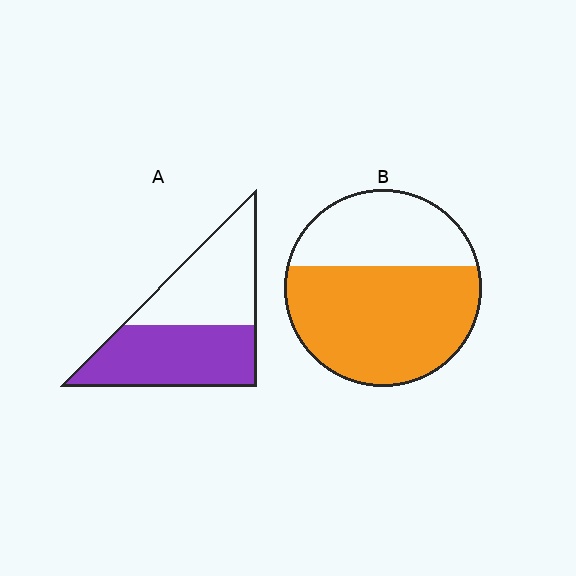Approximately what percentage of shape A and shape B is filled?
A is approximately 55% and B is approximately 65%.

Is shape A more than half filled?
Roughly half.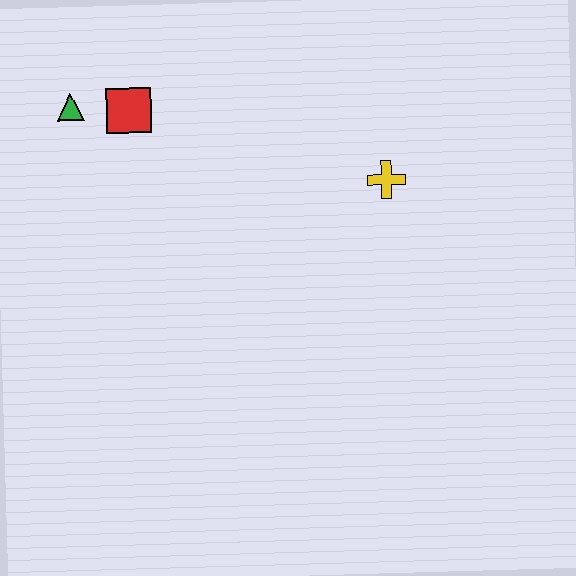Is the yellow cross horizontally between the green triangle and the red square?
No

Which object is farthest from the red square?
The yellow cross is farthest from the red square.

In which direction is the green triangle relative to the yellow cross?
The green triangle is to the left of the yellow cross.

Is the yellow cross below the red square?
Yes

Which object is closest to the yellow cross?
The red square is closest to the yellow cross.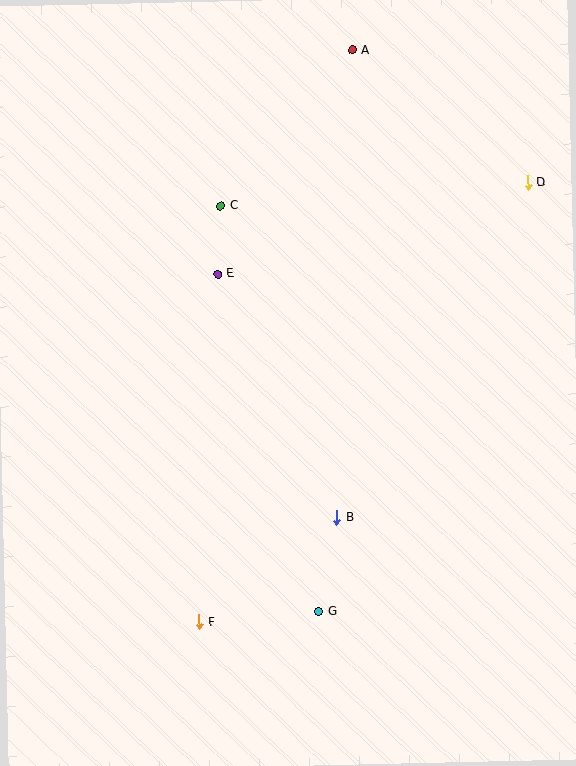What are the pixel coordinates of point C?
Point C is at (220, 206).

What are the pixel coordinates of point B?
Point B is at (337, 517).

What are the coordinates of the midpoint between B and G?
The midpoint between B and G is at (328, 564).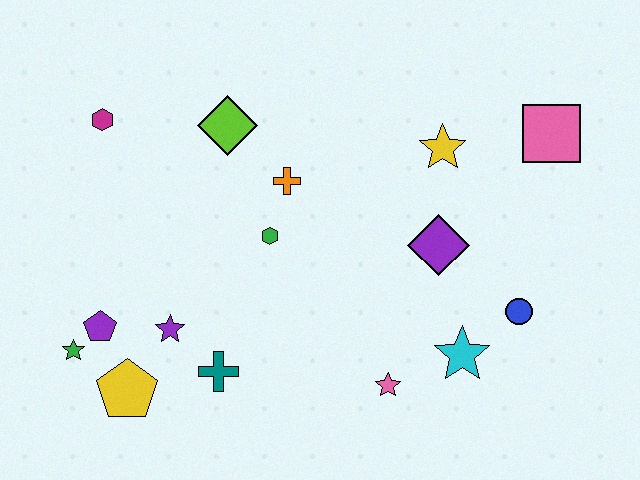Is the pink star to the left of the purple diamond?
Yes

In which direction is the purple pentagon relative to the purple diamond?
The purple pentagon is to the left of the purple diamond.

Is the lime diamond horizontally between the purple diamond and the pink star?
No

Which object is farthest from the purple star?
The pink square is farthest from the purple star.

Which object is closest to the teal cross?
The purple star is closest to the teal cross.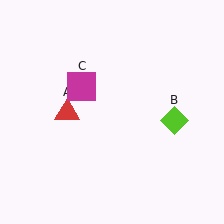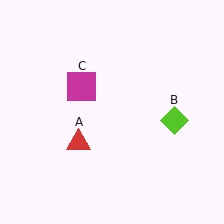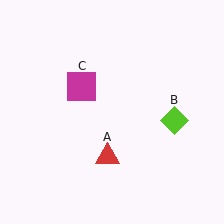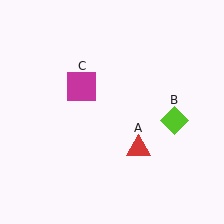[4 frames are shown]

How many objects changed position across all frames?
1 object changed position: red triangle (object A).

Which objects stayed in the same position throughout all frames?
Lime diamond (object B) and magenta square (object C) remained stationary.